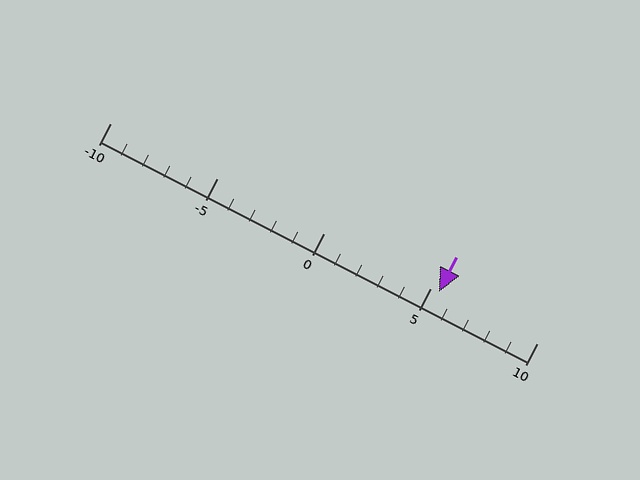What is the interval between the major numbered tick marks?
The major tick marks are spaced 5 units apart.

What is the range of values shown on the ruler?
The ruler shows values from -10 to 10.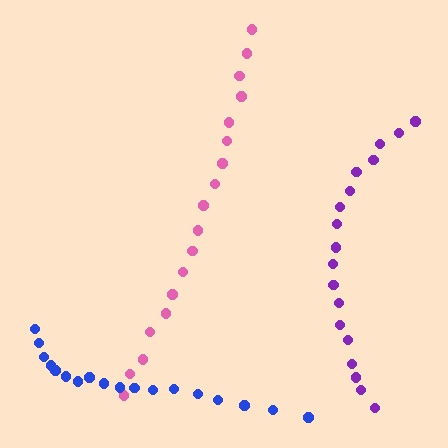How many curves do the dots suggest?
There are 3 distinct paths.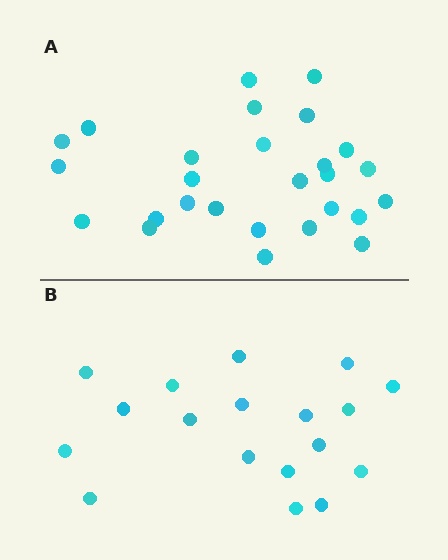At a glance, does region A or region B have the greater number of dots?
Region A (the top region) has more dots.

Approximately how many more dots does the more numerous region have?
Region A has roughly 8 or so more dots than region B.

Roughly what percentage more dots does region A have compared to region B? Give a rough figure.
About 50% more.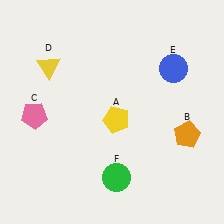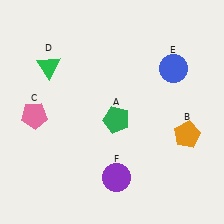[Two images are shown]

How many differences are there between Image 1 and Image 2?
There are 3 differences between the two images.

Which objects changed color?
A changed from yellow to green. D changed from yellow to green. F changed from green to purple.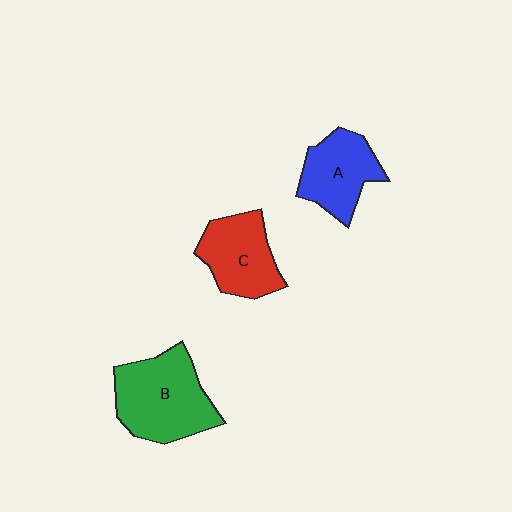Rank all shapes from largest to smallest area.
From largest to smallest: B (green), C (red), A (blue).